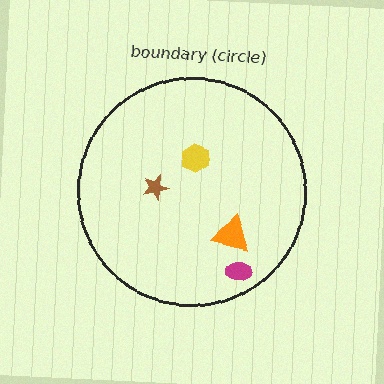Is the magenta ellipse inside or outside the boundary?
Inside.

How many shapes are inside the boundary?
4 inside, 0 outside.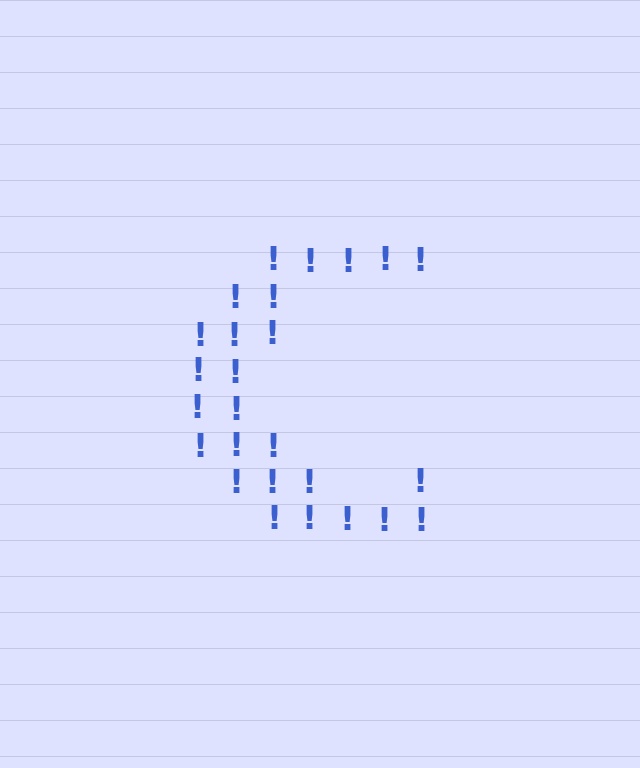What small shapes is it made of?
It is made of small exclamation marks.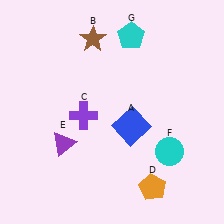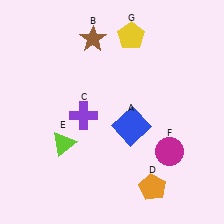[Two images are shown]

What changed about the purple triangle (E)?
In Image 1, E is purple. In Image 2, it changed to lime.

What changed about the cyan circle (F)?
In Image 1, F is cyan. In Image 2, it changed to magenta.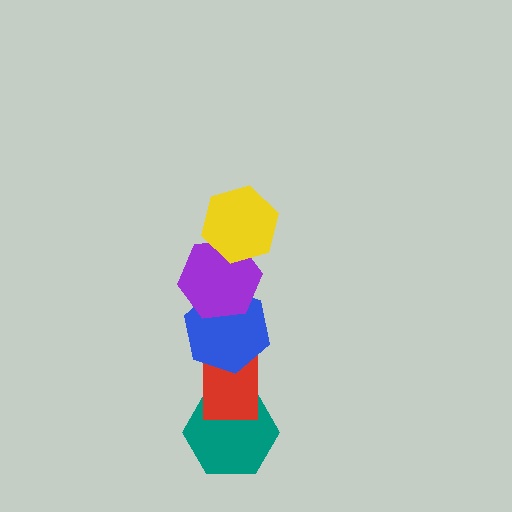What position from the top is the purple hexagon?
The purple hexagon is 2nd from the top.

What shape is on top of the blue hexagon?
The purple hexagon is on top of the blue hexagon.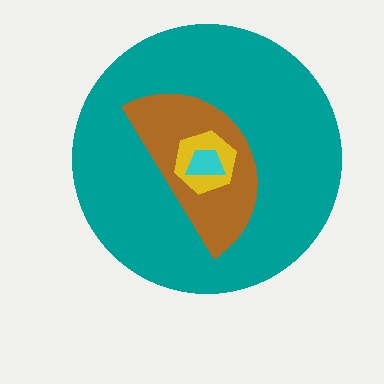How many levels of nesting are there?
4.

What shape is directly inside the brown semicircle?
The yellow hexagon.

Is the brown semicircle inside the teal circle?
Yes.